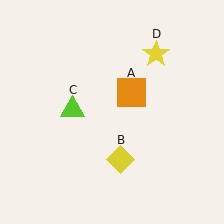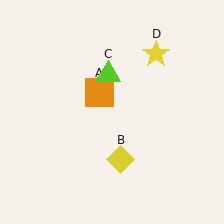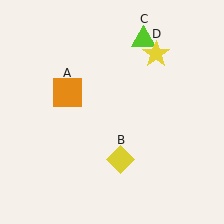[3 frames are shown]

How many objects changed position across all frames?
2 objects changed position: orange square (object A), lime triangle (object C).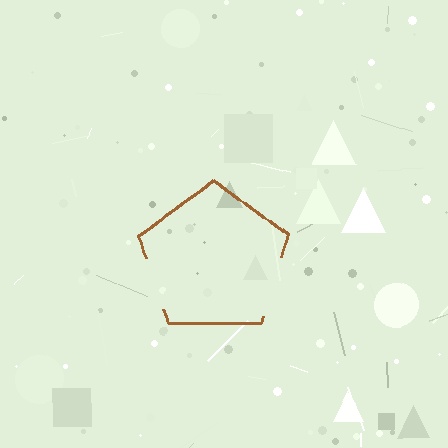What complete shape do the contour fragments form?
The contour fragments form a pentagon.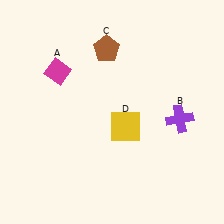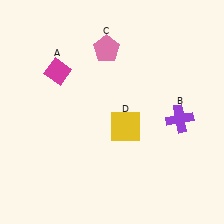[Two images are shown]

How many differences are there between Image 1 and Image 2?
There is 1 difference between the two images.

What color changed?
The pentagon (C) changed from brown in Image 1 to pink in Image 2.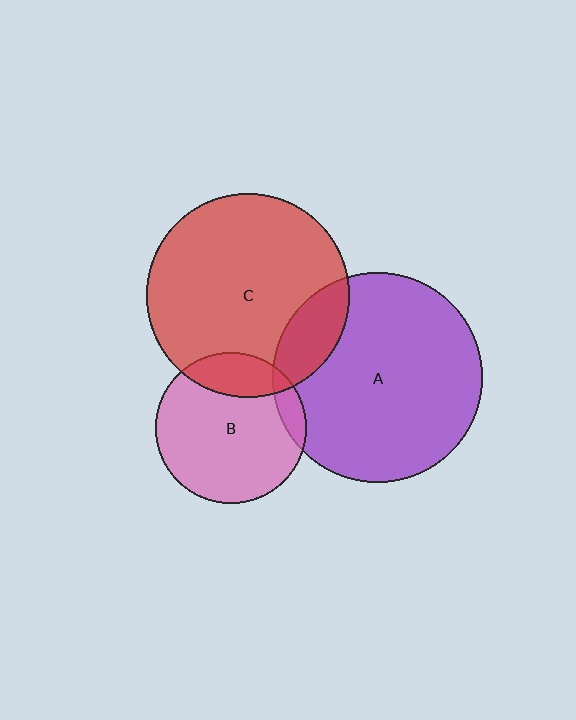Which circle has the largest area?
Circle A (purple).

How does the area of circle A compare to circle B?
Approximately 1.9 times.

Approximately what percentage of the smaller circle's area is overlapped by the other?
Approximately 15%.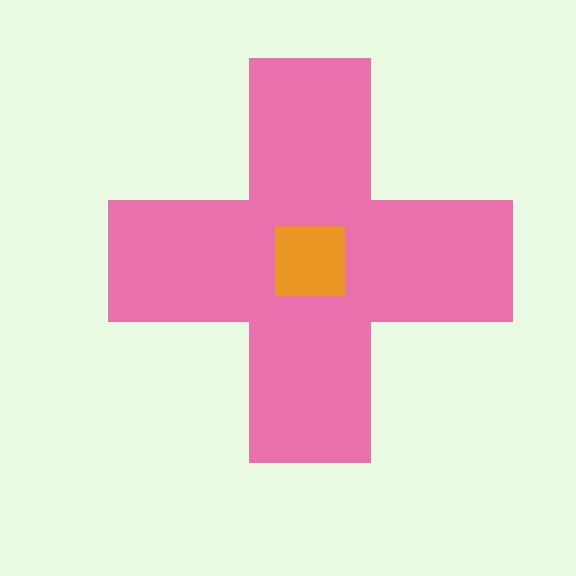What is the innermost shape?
The orange square.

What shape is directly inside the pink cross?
The orange square.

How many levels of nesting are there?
2.